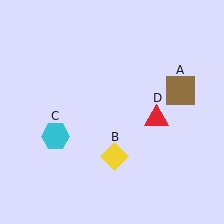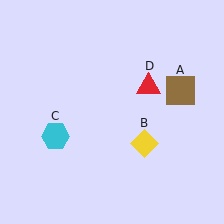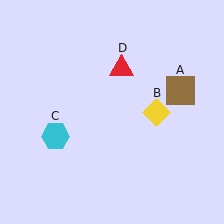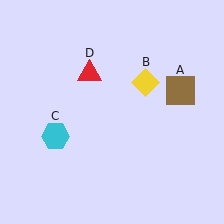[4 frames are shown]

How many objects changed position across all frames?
2 objects changed position: yellow diamond (object B), red triangle (object D).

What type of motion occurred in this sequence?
The yellow diamond (object B), red triangle (object D) rotated counterclockwise around the center of the scene.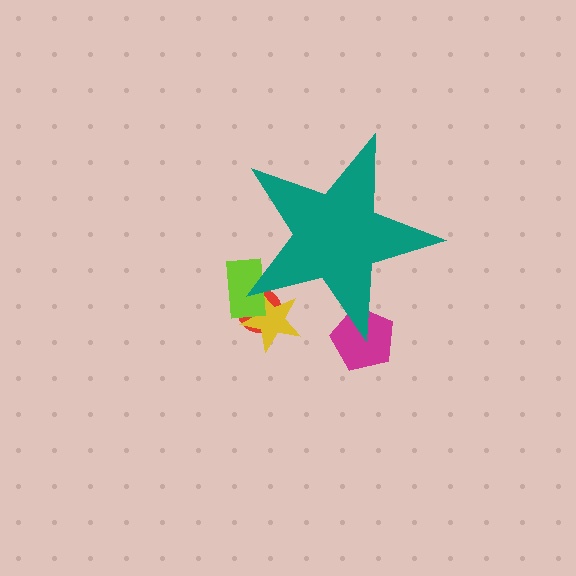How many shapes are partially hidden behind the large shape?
4 shapes are partially hidden.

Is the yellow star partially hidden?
Yes, the yellow star is partially hidden behind the teal star.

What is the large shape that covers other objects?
A teal star.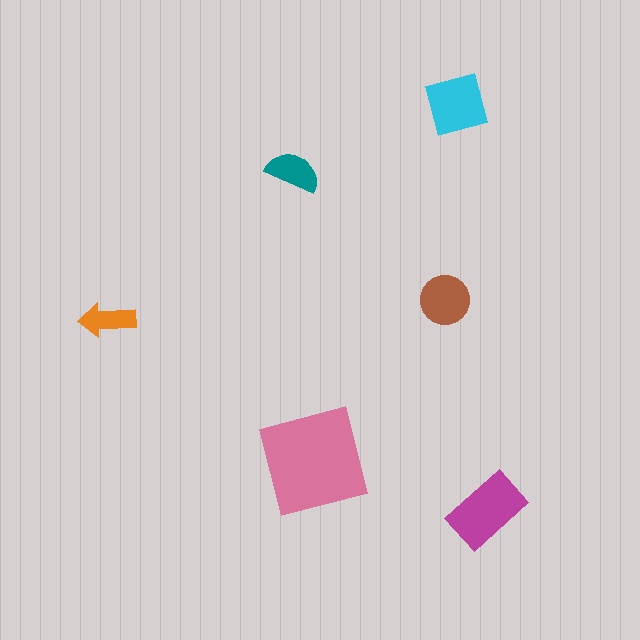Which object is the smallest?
The orange arrow.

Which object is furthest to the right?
The magenta rectangle is rightmost.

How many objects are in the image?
There are 6 objects in the image.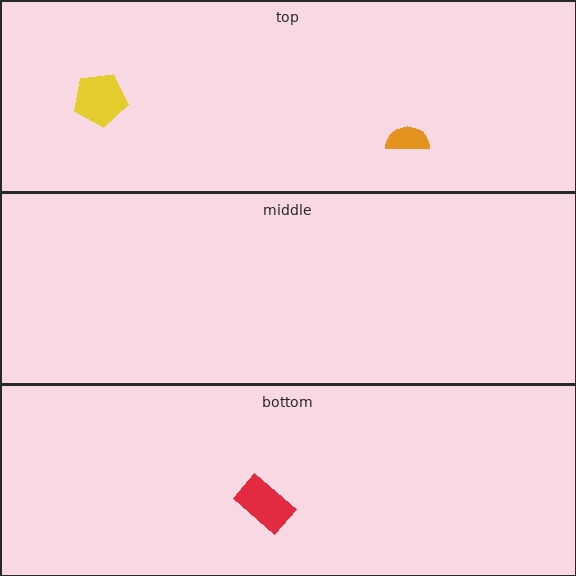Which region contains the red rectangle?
The bottom region.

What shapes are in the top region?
The orange semicircle, the yellow pentagon.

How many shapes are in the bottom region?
1.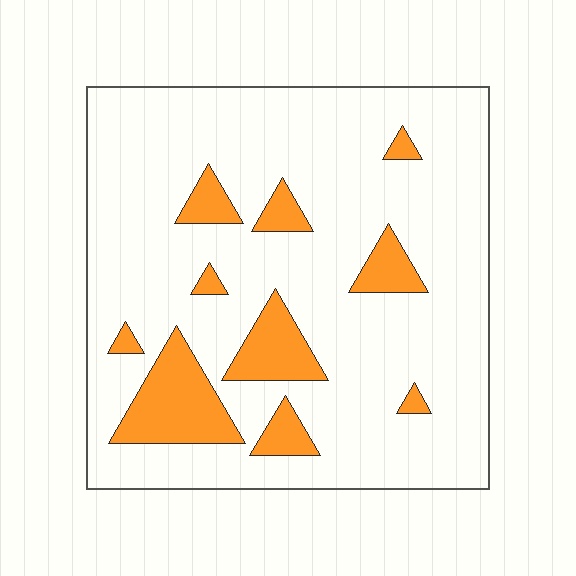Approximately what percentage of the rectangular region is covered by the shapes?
Approximately 15%.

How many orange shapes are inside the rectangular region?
10.